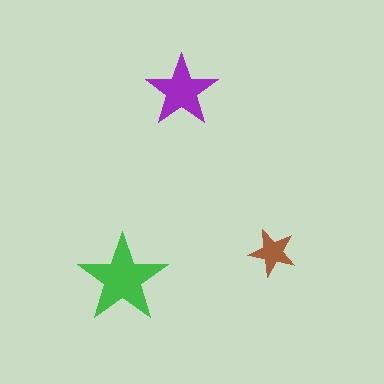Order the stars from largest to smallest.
the green one, the purple one, the brown one.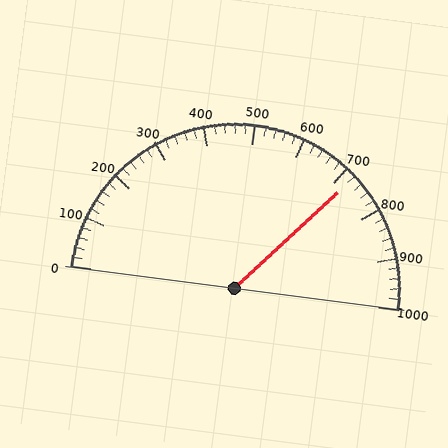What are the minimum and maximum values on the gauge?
The gauge ranges from 0 to 1000.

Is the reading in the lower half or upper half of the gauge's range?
The reading is in the upper half of the range (0 to 1000).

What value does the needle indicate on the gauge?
The needle indicates approximately 720.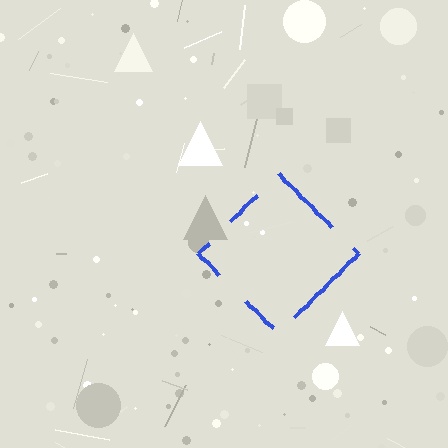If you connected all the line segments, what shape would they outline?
They would outline a diamond.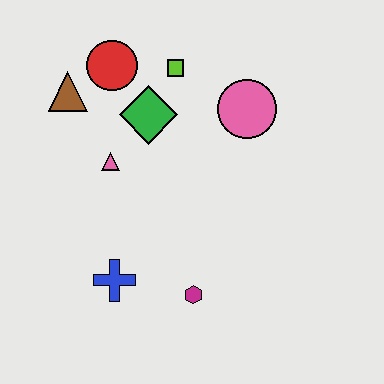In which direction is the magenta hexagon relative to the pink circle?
The magenta hexagon is below the pink circle.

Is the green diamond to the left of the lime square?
Yes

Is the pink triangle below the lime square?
Yes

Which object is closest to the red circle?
The brown triangle is closest to the red circle.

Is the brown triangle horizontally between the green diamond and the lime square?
No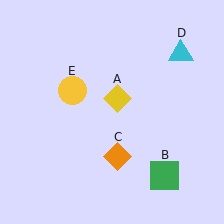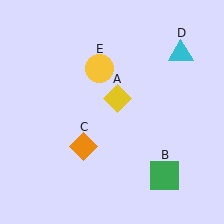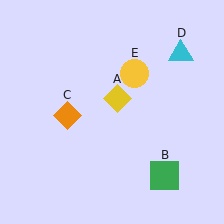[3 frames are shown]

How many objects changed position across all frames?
2 objects changed position: orange diamond (object C), yellow circle (object E).